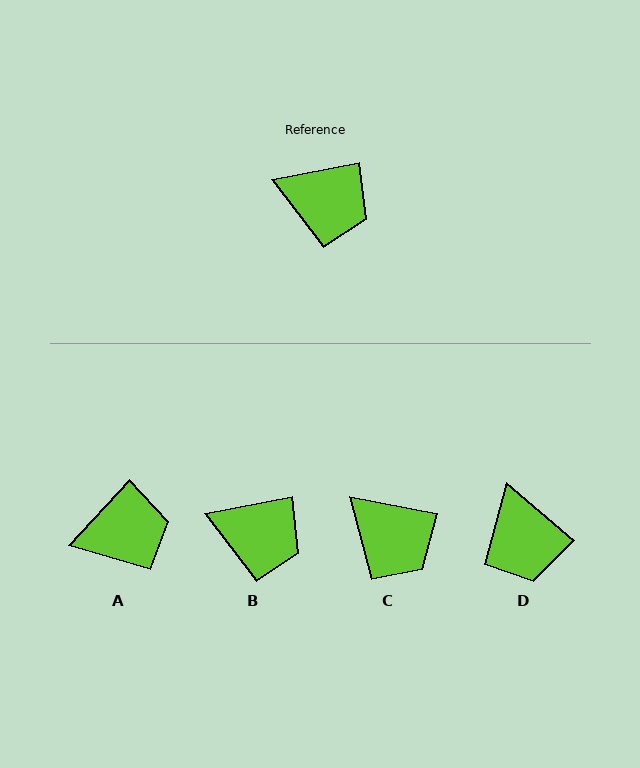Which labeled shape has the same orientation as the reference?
B.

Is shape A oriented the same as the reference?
No, it is off by about 36 degrees.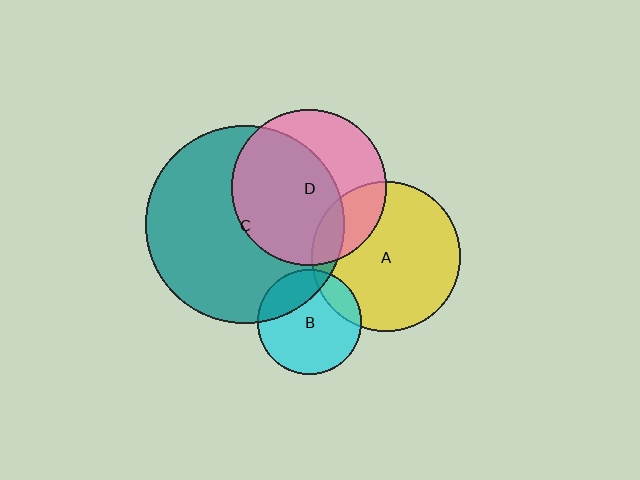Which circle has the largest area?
Circle C (teal).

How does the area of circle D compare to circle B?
Approximately 2.2 times.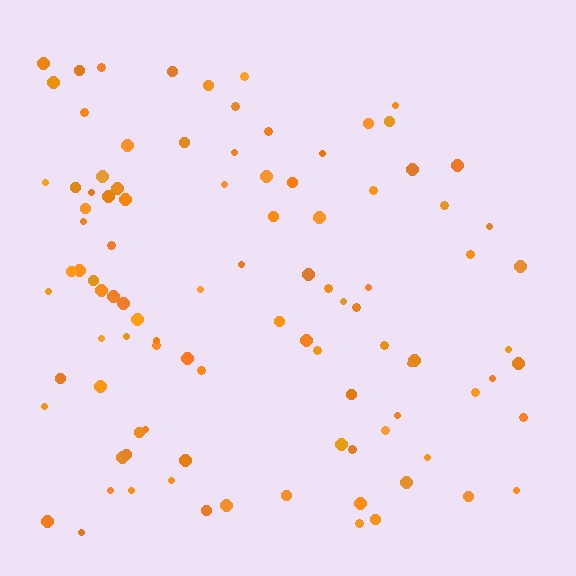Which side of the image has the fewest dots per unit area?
The right.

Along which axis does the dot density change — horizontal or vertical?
Horizontal.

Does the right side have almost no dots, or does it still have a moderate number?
Still a moderate number, just noticeably fewer than the left.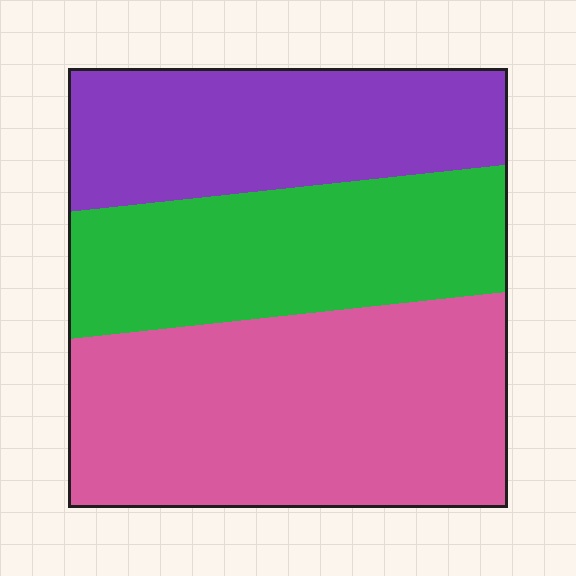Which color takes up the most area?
Pink, at roughly 45%.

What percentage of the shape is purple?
Purple covers roughly 25% of the shape.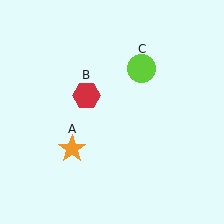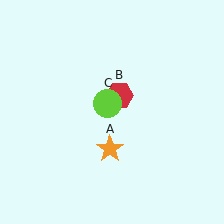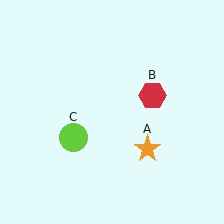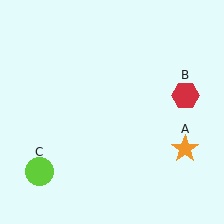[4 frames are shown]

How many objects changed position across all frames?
3 objects changed position: orange star (object A), red hexagon (object B), lime circle (object C).